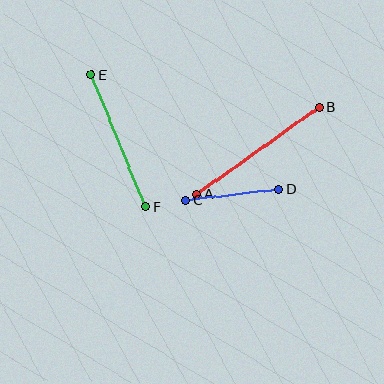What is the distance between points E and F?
The distance is approximately 143 pixels.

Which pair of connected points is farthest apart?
Points A and B are farthest apart.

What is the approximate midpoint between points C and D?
The midpoint is at approximately (232, 195) pixels.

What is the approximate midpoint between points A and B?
The midpoint is at approximately (258, 151) pixels.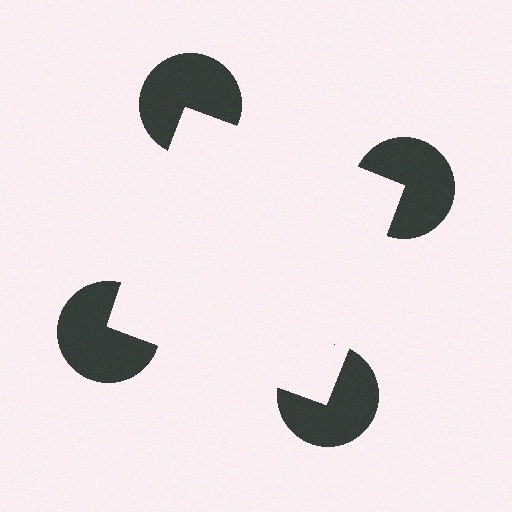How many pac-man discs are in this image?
There are 4 — one at each vertex of the illusory square.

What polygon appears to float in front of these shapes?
An illusory square — its edges are inferred from the aligned wedge cuts in the pac-man discs, not physically drawn.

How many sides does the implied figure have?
4 sides.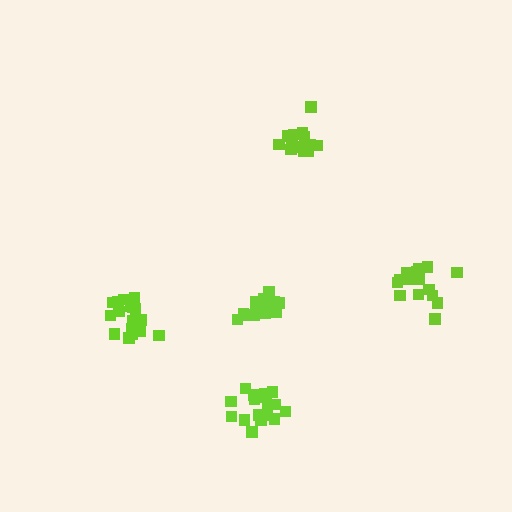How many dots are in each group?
Group 1: 15 dots, Group 2: 20 dots, Group 3: 14 dots, Group 4: 15 dots, Group 5: 19 dots (83 total).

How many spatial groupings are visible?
There are 5 spatial groupings.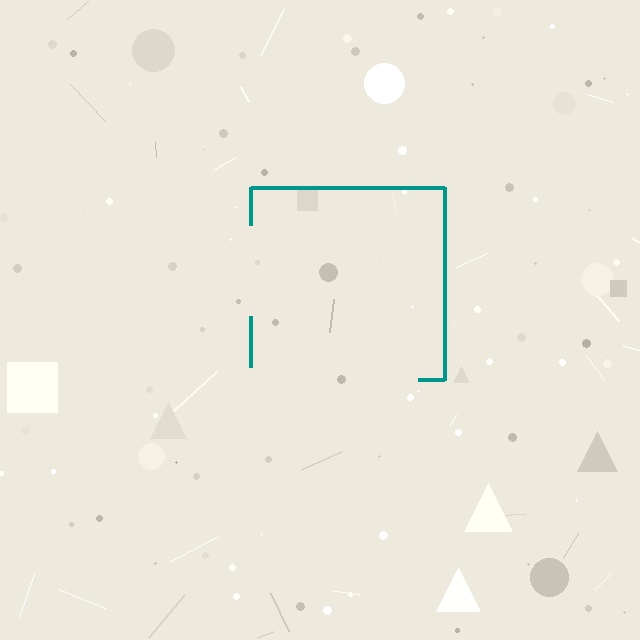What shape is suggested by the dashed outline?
The dashed outline suggests a square.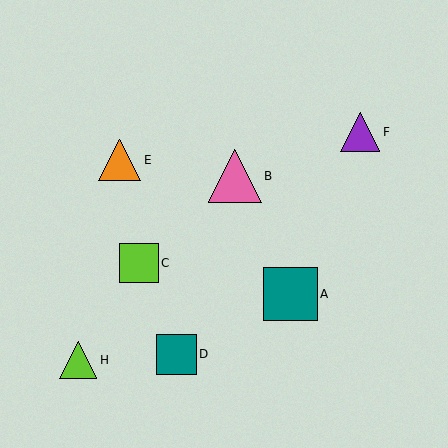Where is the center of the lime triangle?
The center of the lime triangle is at (78, 360).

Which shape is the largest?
The teal square (labeled A) is the largest.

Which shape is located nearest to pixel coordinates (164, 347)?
The teal square (labeled D) at (176, 354) is nearest to that location.